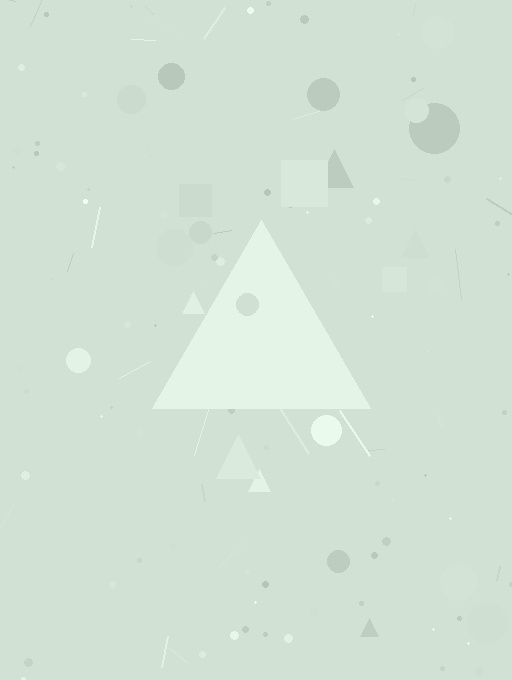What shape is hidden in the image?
A triangle is hidden in the image.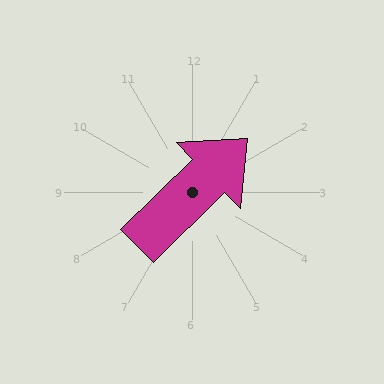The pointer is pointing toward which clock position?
Roughly 2 o'clock.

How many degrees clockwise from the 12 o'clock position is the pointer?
Approximately 46 degrees.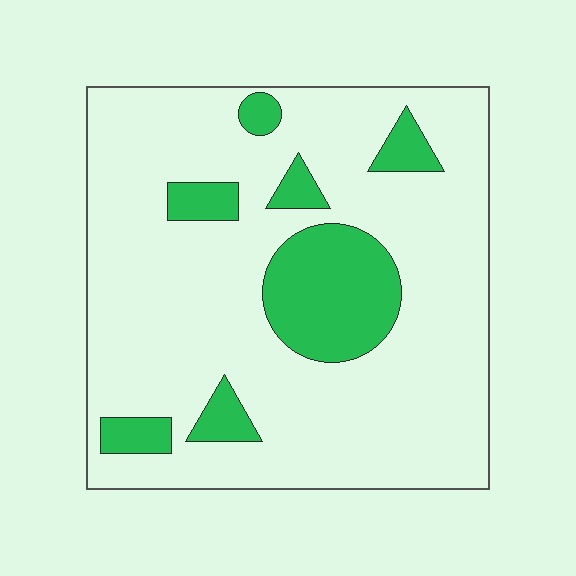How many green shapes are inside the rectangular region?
7.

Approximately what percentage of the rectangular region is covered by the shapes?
Approximately 20%.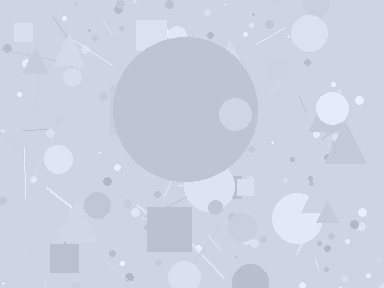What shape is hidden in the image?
A circle is hidden in the image.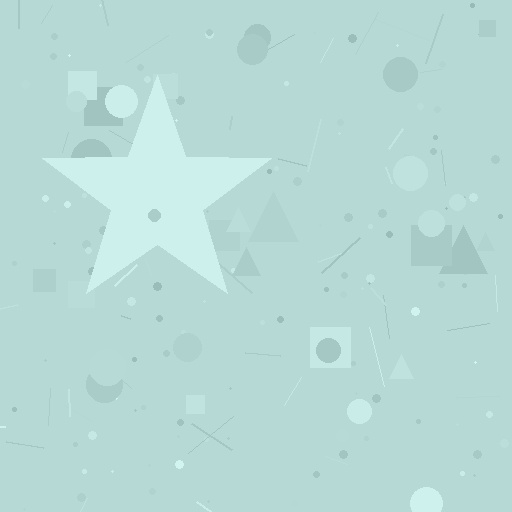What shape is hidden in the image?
A star is hidden in the image.